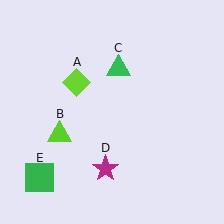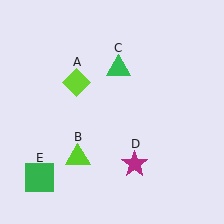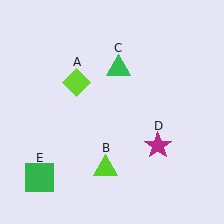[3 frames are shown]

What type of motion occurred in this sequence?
The lime triangle (object B), magenta star (object D) rotated counterclockwise around the center of the scene.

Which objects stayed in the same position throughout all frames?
Lime diamond (object A) and green triangle (object C) and green square (object E) remained stationary.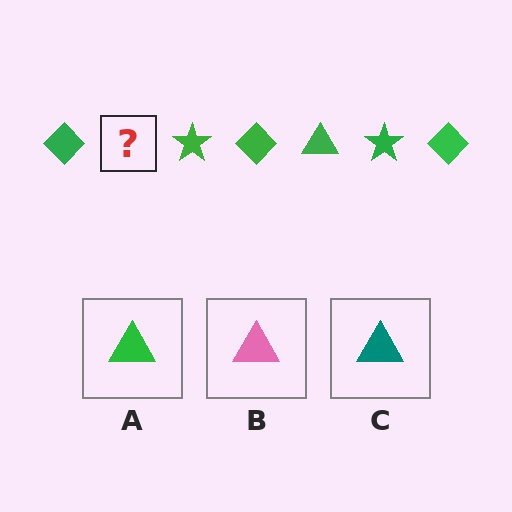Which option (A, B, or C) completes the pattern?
A.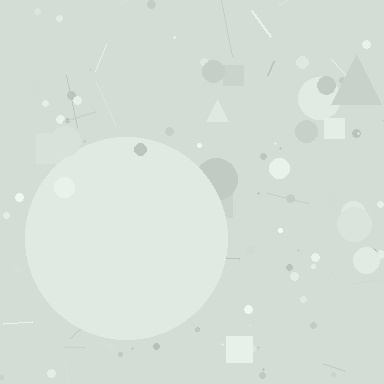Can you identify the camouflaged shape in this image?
The camouflaged shape is a circle.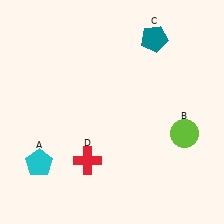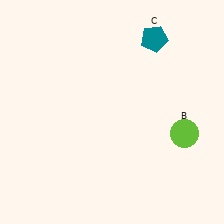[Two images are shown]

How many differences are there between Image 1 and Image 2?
There are 2 differences between the two images.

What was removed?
The red cross (D), the cyan pentagon (A) were removed in Image 2.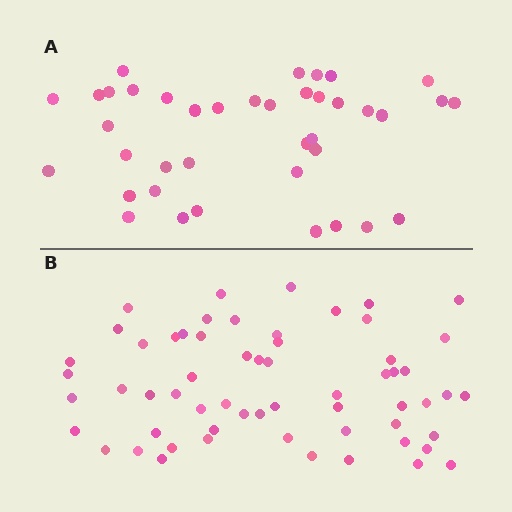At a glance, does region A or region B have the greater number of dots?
Region B (the bottom region) has more dots.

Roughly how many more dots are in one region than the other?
Region B has approximately 20 more dots than region A.